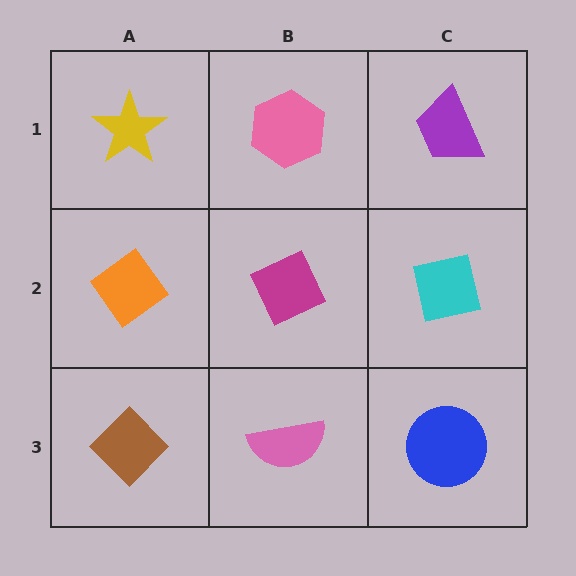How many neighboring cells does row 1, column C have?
2.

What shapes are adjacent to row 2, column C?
A purple trapezoid (row 1, column C), a blue circle (row 3, column C), a magenta diamond (row 2, column B).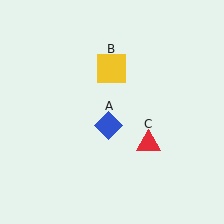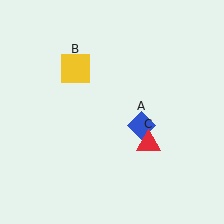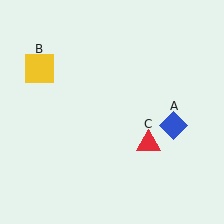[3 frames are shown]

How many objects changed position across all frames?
2 objects changed position: blue diamond (object A), yellow square (object B).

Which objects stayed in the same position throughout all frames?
Red triangle (object C) remained stationary.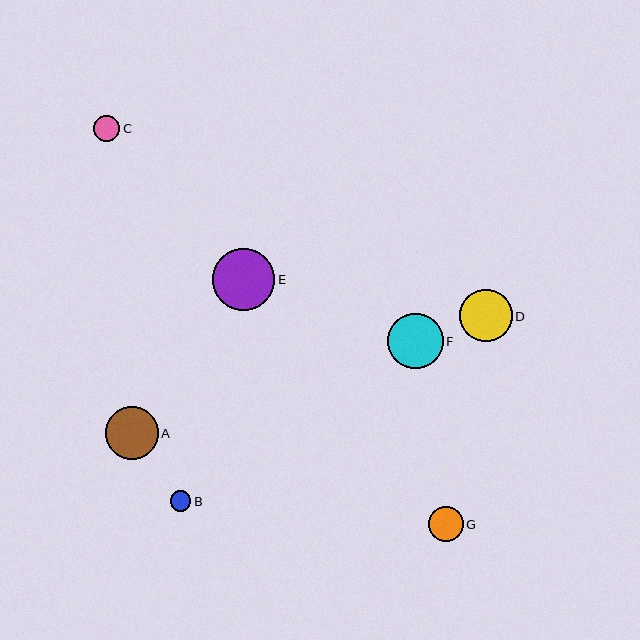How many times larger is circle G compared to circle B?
Circle G is approximately 1.7 times the size of circle B.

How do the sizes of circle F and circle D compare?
Circle F and circle D are approximately the same size.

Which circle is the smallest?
Circle B is the smallest with a size of approximately 21 pixels.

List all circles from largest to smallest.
From largest to smallest: E, F, A, D, G, C, B.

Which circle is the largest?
Circle E is the largest with a size of approximately 62 pixels.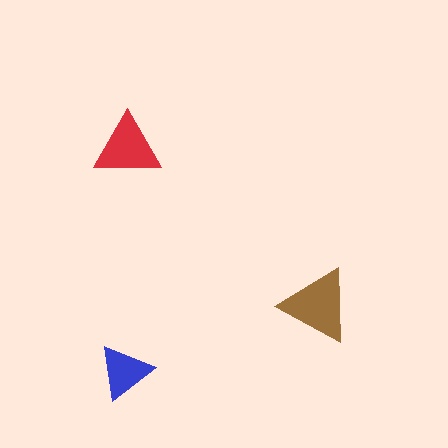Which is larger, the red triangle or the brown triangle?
The brown one.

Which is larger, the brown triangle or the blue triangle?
The brown one.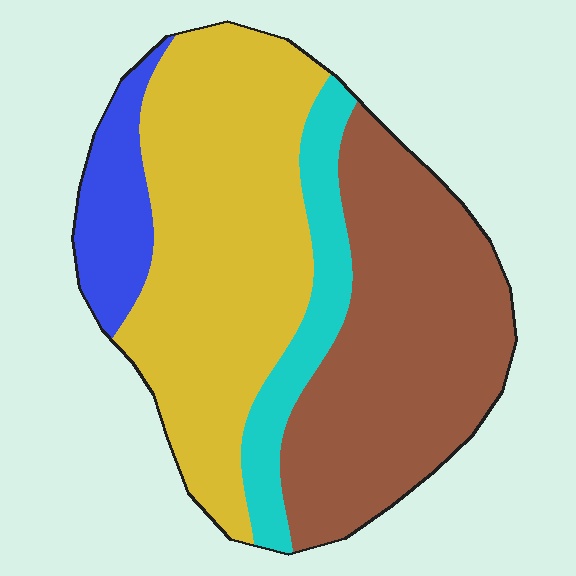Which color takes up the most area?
Yellow, at roughly 40%.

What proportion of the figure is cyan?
Cyan covers around 10% of the figure.